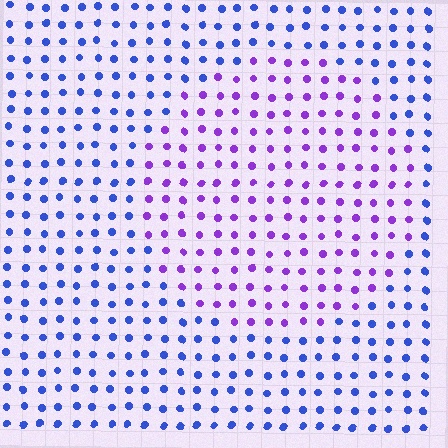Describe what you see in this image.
The image is filled with small blue elements in a uniform arrangement. A circle-shaped region is visible where the elements are tinted to a slightly different hue, forming a subtle color boundary.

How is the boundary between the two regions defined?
The boundary is defined purely by a slight shift in hue (about 47 degrees). Spacing, size, and orientation are identical on both sides.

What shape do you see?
I see a circle.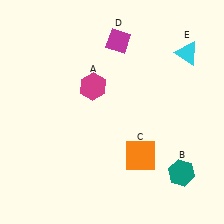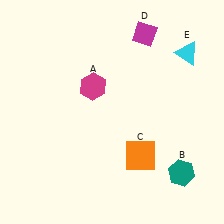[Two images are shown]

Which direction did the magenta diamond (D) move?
The magenta diamond (D) moved right.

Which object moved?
The magenta diamond (D) moved right.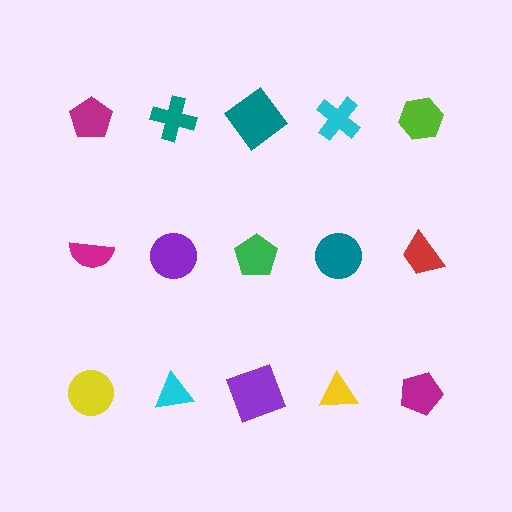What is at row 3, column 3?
A purple square.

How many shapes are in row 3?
5 shapes.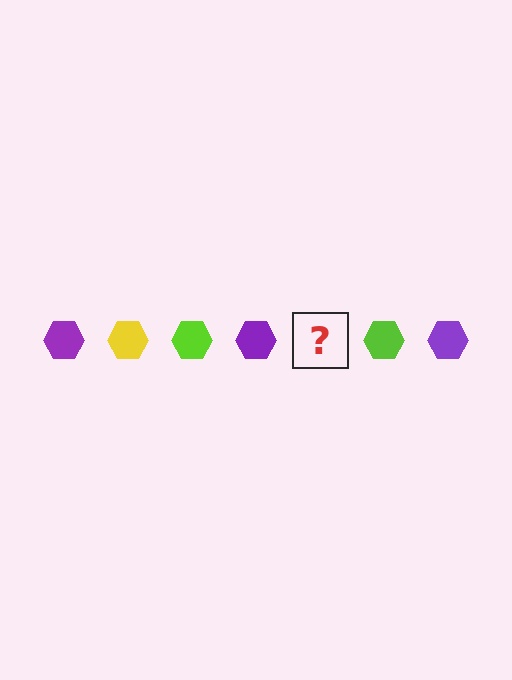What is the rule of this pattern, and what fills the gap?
The rule is that the pattern cycles through purple, yellow, lime hexagons. The gap should be filled with a yellow hexagon.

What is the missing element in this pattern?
The missing element is a yellow hexagon.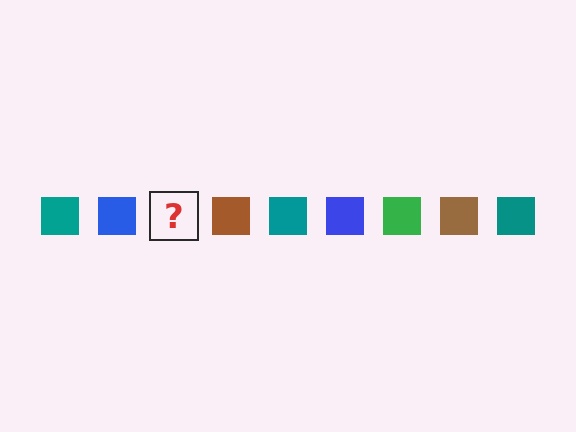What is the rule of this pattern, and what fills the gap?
The rule is that the pattern cycles through teal, blue, green, brown squares. The gap should be filled with a green square.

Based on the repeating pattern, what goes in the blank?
The blank should be a green square.